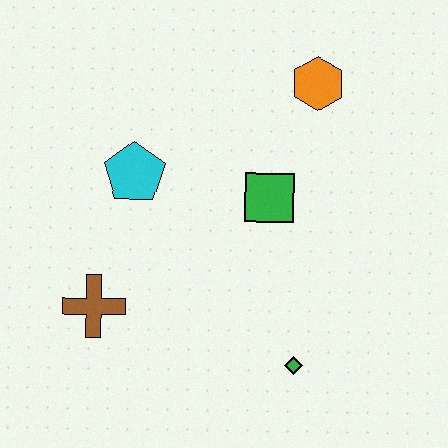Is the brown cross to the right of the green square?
No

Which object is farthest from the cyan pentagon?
The green diamond is farthest from the cyan pentagon.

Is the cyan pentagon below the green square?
No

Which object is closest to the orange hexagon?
The green square is closest to the orange hexagon.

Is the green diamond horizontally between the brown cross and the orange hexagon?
Yes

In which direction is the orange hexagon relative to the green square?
The orange hexagon is above the green square.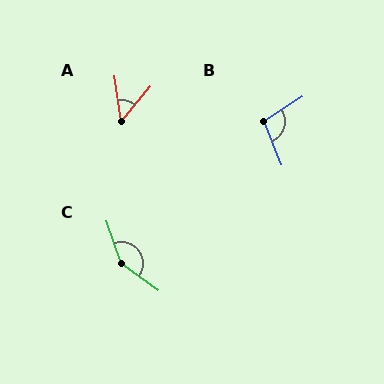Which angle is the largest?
C, at approximately 145 degrees.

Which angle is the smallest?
A, at approximately 48 degrees.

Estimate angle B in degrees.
Approximately 101 degrees.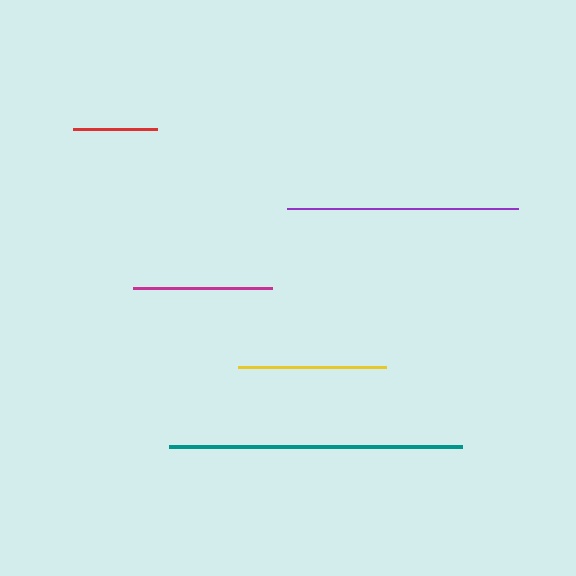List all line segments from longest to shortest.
From longest to shortest: teal, purple, yellow, magenta, red.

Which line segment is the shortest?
The red line is the shortest at approximately 84 pixels.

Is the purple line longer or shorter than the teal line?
The teal line is longer than the purple line.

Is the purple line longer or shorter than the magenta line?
The purple line is longer than the magenta line.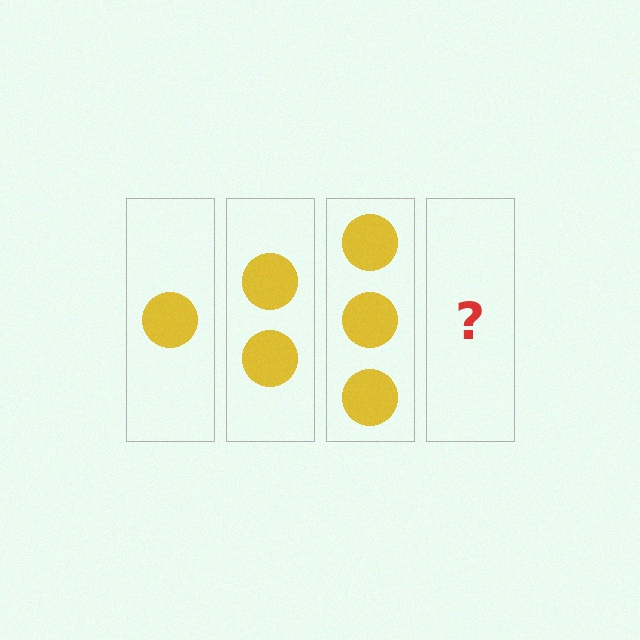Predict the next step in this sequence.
The next step is 4 circles.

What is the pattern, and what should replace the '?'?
The pattern is that each step adds one more circle. The '?' should be 4 circles.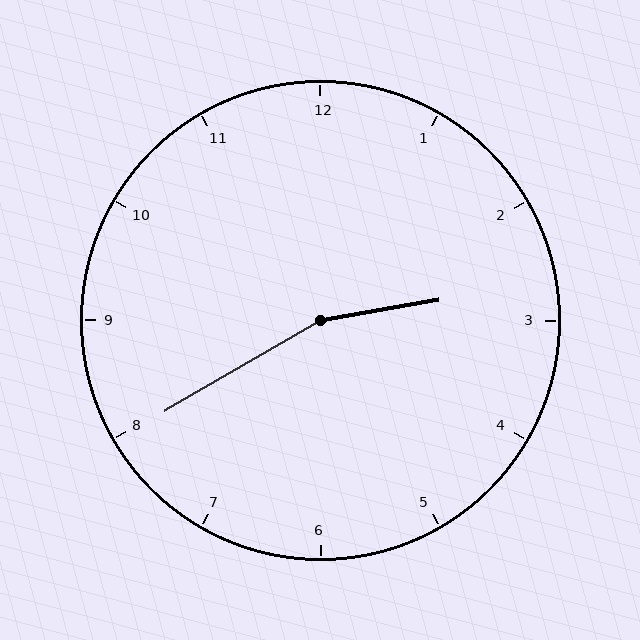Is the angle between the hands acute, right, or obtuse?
It is obtuse.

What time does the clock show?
2:40.